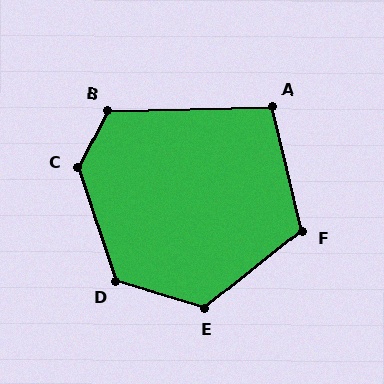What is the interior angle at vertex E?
Approximately 124 degrees (obtuse).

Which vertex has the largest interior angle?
C, at approximately 133 degrees.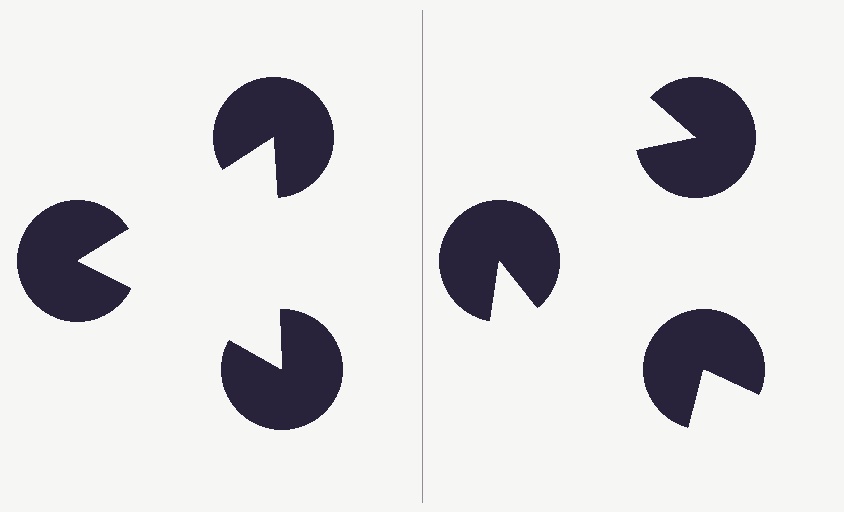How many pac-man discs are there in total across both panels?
6 — 3 on each side.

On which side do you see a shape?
An illusory triangle appears on the left side. On the right side the wedge cuts are rotated, so no coherent shape forms.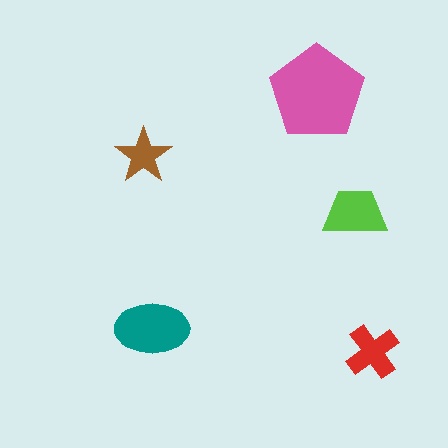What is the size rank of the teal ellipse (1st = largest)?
2nd.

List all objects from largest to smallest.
The pink pentagon, the teal ellipse, the lime trapezoid, the red cross, the brown star.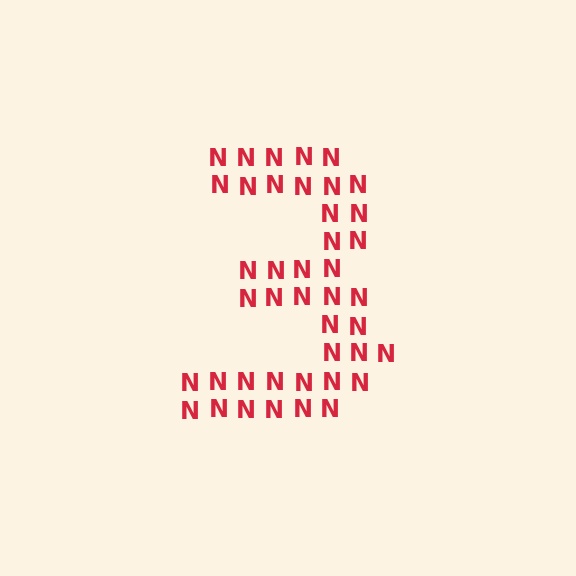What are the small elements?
The small elements are letter N's.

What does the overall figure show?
The overall figure shows the digit 3.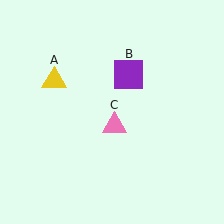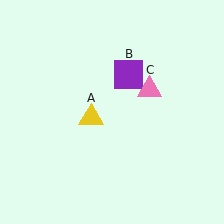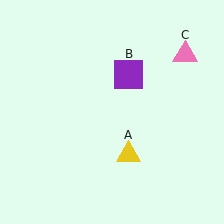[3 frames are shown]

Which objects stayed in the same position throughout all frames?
Purple square (object B) remained stationary.